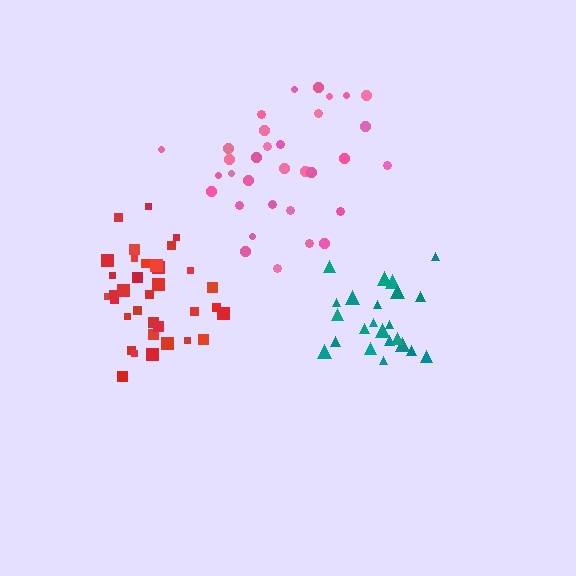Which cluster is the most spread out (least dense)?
Pink.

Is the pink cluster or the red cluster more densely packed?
Red.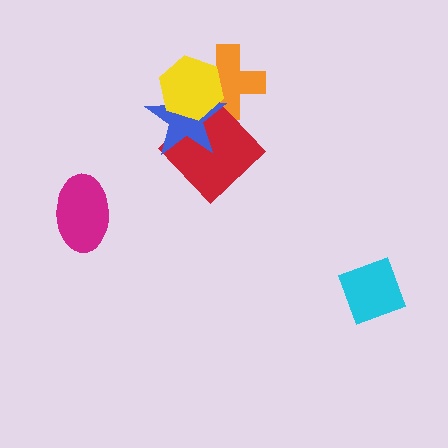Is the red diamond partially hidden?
Yes, it is partially covered by another shape.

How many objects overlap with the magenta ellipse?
0 objects overlap with the magenta ellipse.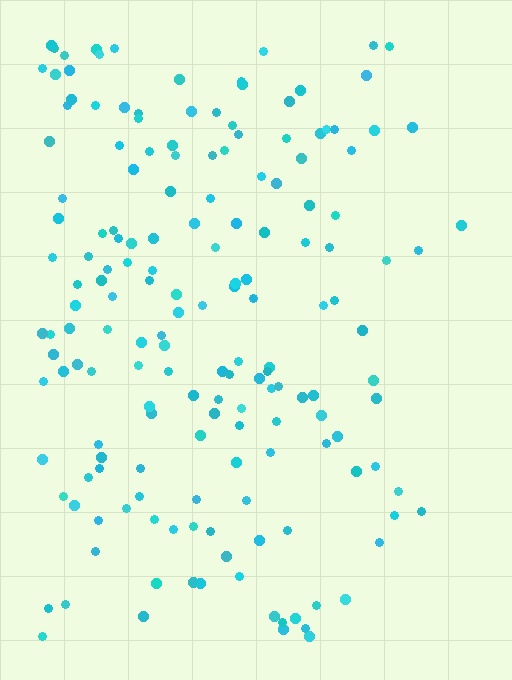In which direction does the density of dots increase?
From right to left, with the left side densest.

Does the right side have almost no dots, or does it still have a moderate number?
Still a moderate number, just noticeably fewer than the left.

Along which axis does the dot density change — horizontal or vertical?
Horizontal.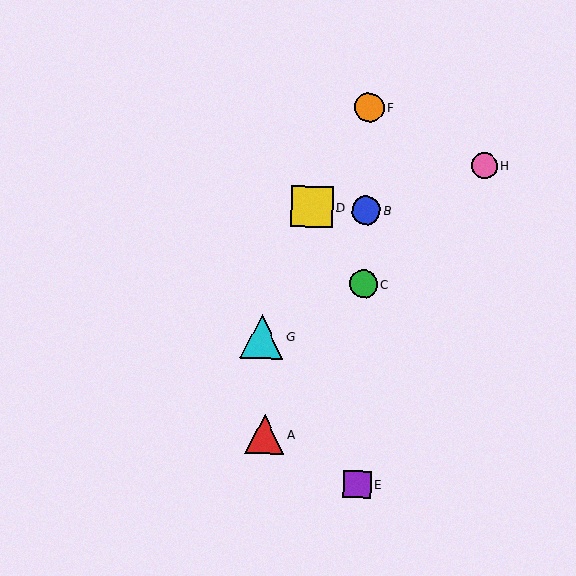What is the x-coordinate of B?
Object B is at x≈366.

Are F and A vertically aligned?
No, F is at x≈369 and A is at x≈264.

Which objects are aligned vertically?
Objects B, C, E, F are aligned vertically.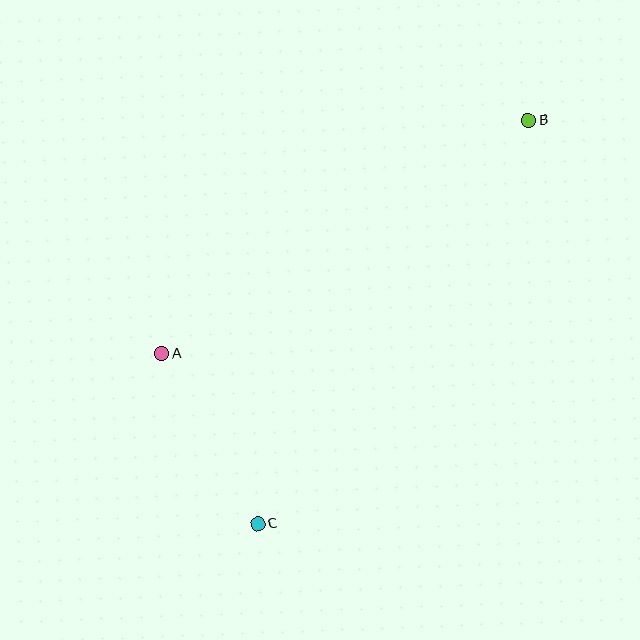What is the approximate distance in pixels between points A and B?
The distance between A and B is approximately 434 pixels.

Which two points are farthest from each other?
Points B and C are farthest from each other.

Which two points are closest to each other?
Points A and C are closest to each other.